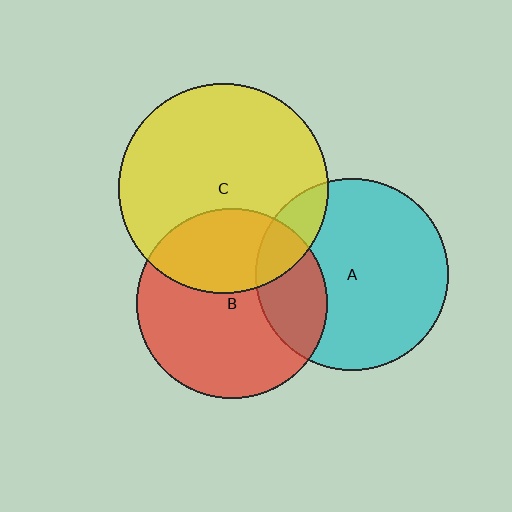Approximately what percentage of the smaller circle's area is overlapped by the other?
Approximately 35%.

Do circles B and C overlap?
Yes.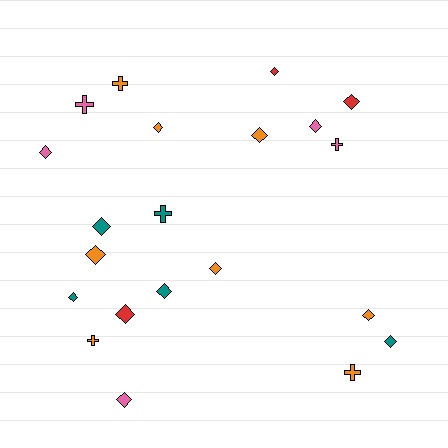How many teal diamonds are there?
There are 4 teal diamonds.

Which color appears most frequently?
Orange, with 8 objects.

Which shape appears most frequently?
Diamond, with 15 objects.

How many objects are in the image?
There are 21 objects.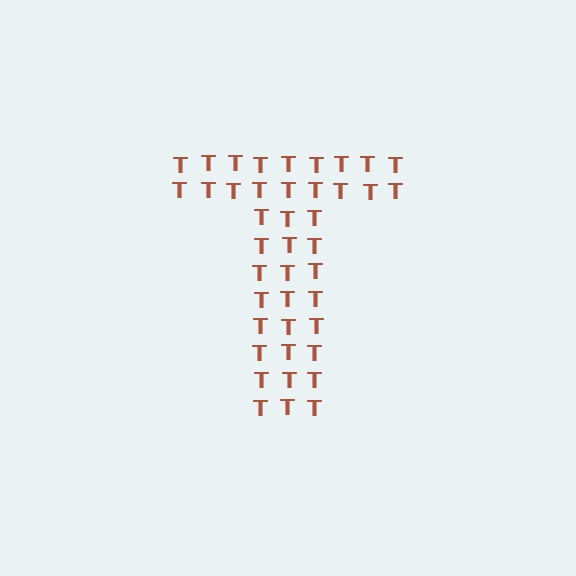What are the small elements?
The small elements are letter T's.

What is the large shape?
The large shape is the letter T.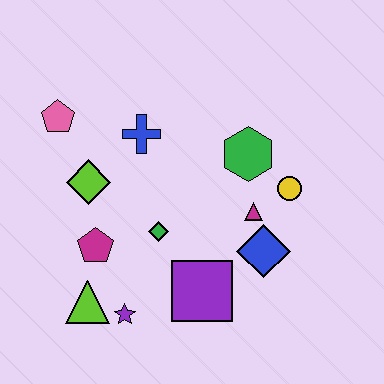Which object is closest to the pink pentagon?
The lime diamond is closest to the pink pentagon.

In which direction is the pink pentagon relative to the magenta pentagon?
The pink pentagon is above the magenta pentagon.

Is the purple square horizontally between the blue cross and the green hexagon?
Yes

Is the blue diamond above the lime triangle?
Yes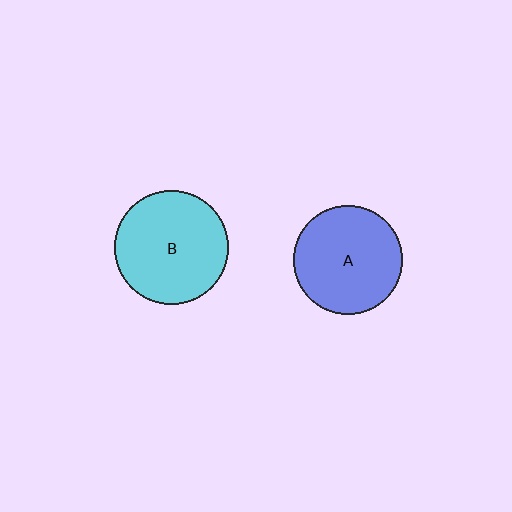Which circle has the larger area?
Circle B (cyan).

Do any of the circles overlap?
No, none of the circles overlap.